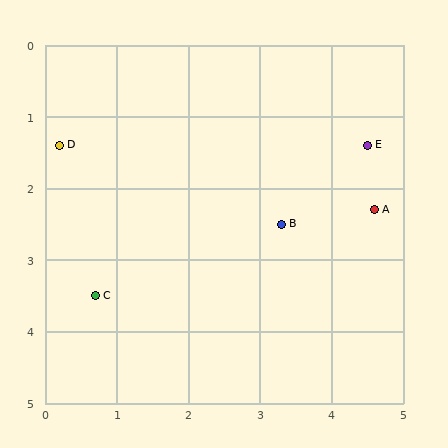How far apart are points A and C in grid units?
Points A and C are about 4.1 grid units apart.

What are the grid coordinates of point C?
Point C is at approximately (0.7, 3.5).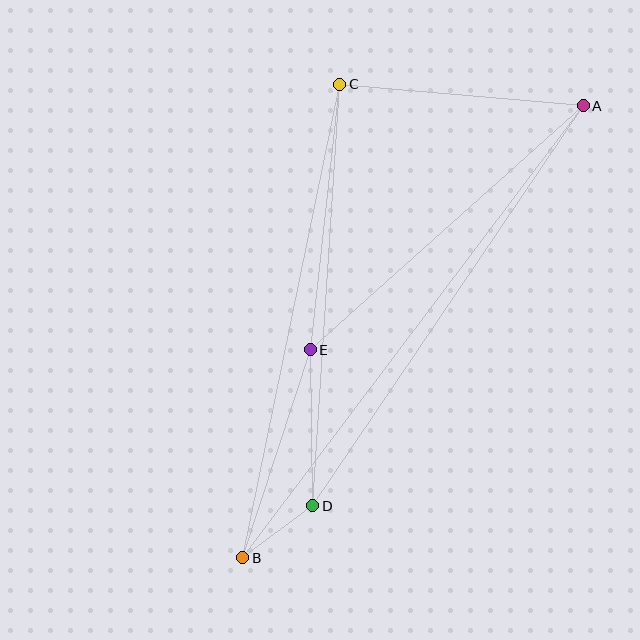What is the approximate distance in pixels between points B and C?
The distance between B and C is approximately 484 pixels.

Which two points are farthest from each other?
Points A and B are farthest from each other.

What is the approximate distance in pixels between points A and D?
The distance between A and D is approximately 483 pixels.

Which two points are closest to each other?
Points B and D are closest to each other.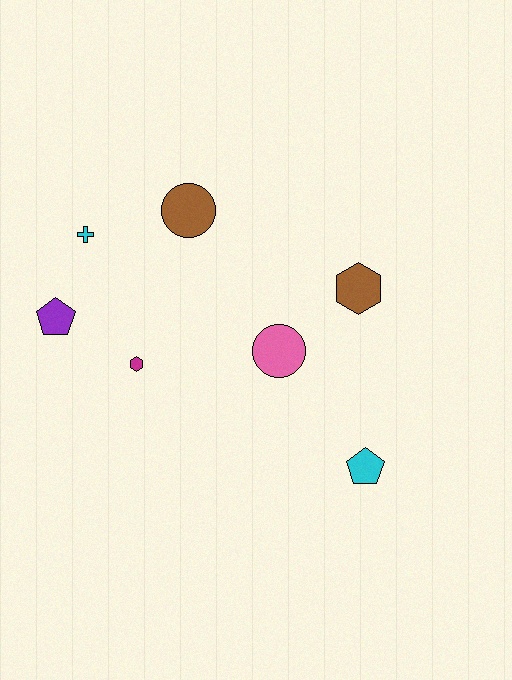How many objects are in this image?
There are 7 objects.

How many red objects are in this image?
There are no red objects.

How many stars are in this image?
There are no stars.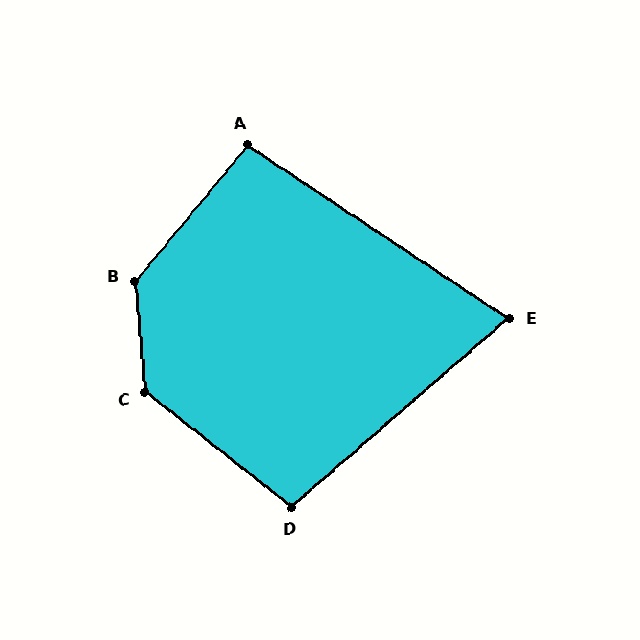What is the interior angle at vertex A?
Approximately 96 degrees (obtuse).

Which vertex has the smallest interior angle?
E, at approximately 74 degrees.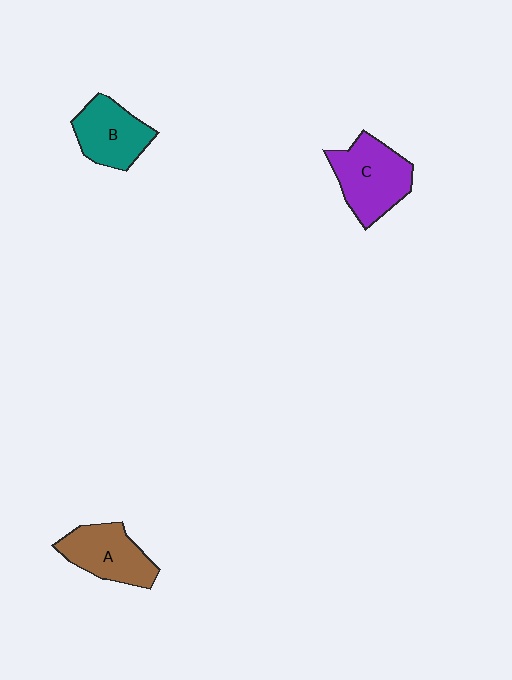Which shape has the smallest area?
Shape B (teal).